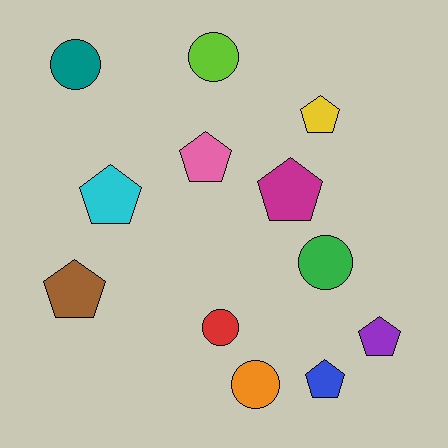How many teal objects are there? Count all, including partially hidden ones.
There is 1 teal object.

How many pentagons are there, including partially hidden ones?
There are 7 pentagons.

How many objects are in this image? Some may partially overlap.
There are 12 objects.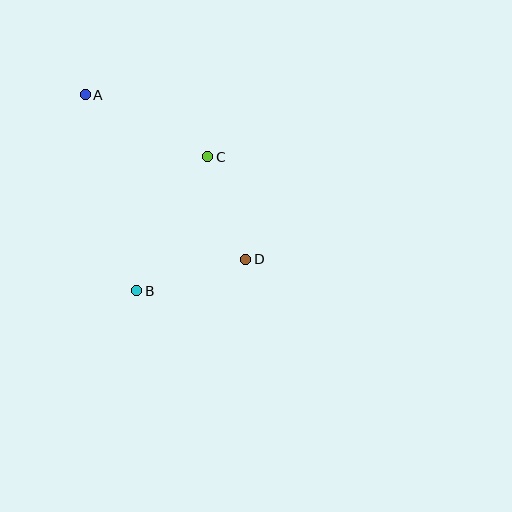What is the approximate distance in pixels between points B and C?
The distance between B and C is approximately 152 pixels.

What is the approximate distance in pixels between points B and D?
The distance between B and D is approximately 113 pixels.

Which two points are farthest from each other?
Points A and D are farthest from each other.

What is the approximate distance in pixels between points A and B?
The distance between A and B is approximately 203 pixels.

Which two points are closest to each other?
Points C and D are closest to each other.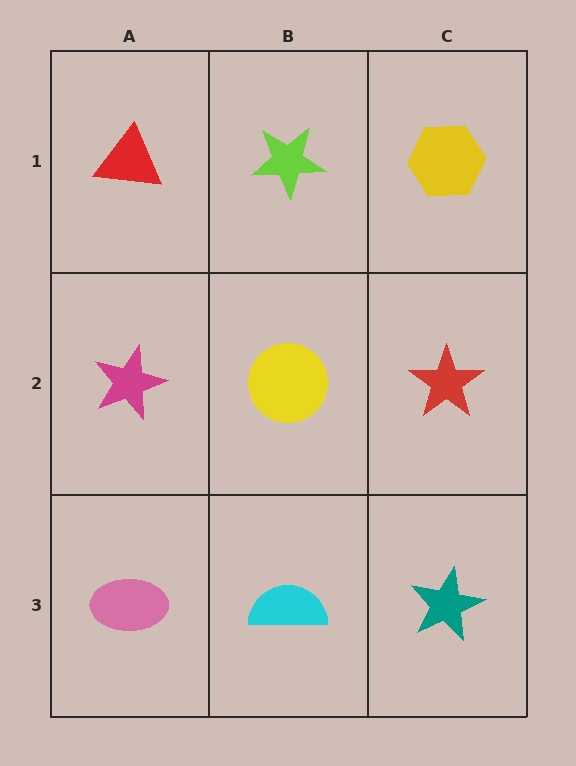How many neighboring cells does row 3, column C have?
2.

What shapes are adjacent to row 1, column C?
A red star (row 2, column C), a lime star (row 1, column B).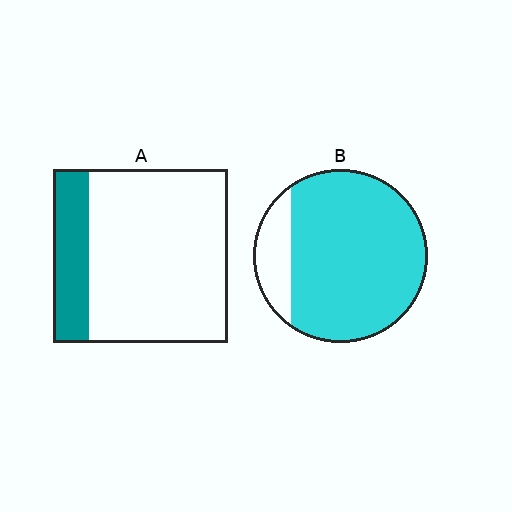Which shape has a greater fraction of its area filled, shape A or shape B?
Shape B.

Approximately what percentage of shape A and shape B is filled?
A is approximately 20% and B is approximately 85%.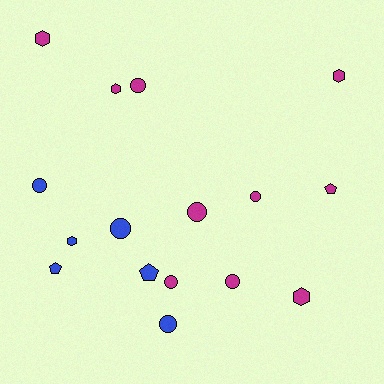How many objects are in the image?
There are 16 objects.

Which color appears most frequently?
Magenta, with 10 objects.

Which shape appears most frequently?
Circle, with 8 objects.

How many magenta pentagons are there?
There is 1 magenta pentagon.